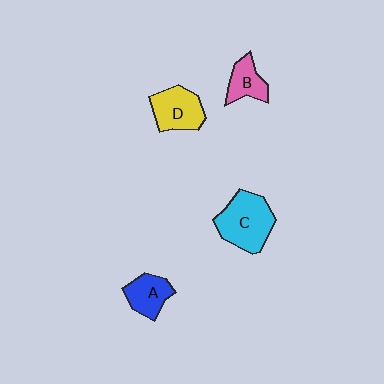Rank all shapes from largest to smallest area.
From largest to smallest: C (cyan), D (yellow), A (blue), B (pink).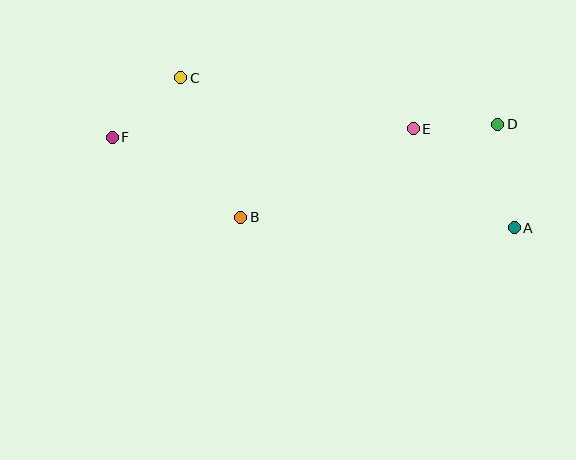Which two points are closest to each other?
Points D and E are closest to each other.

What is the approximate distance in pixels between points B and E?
The distance between B and E is approximately 194 pixels.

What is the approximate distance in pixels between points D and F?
The distance between D and F is approximately 386 pixels.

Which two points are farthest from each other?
Points A and F are farthest from each other.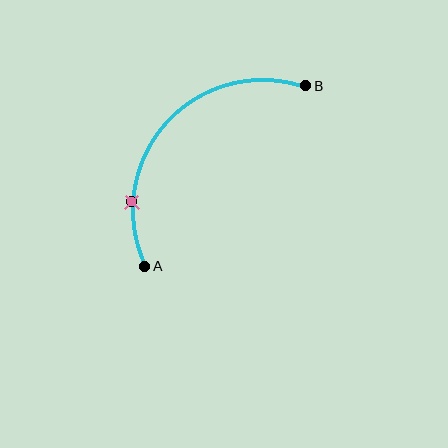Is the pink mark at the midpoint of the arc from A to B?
No. The pink mark lies on the arc but is closer to endpoint A. The arc midpoint would be at the point on the curve equidistant along the arc from both A and B.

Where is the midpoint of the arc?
The arc midpoint is the point on the curve farthest from the straight line joining A and B. It sits above and to the left of that line.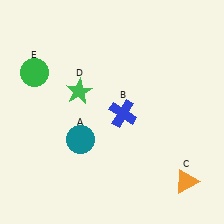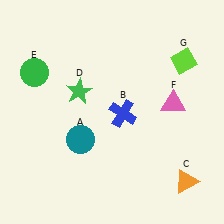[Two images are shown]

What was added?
A pink triangle (F), a lime diamond (G) were added in Image 2.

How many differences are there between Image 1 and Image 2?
There are 2 differences between the two images.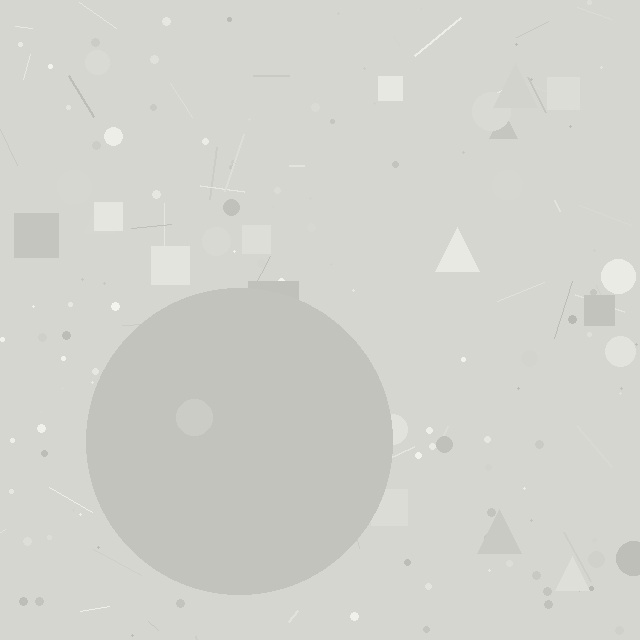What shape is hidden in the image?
A circle is hidden in the image.